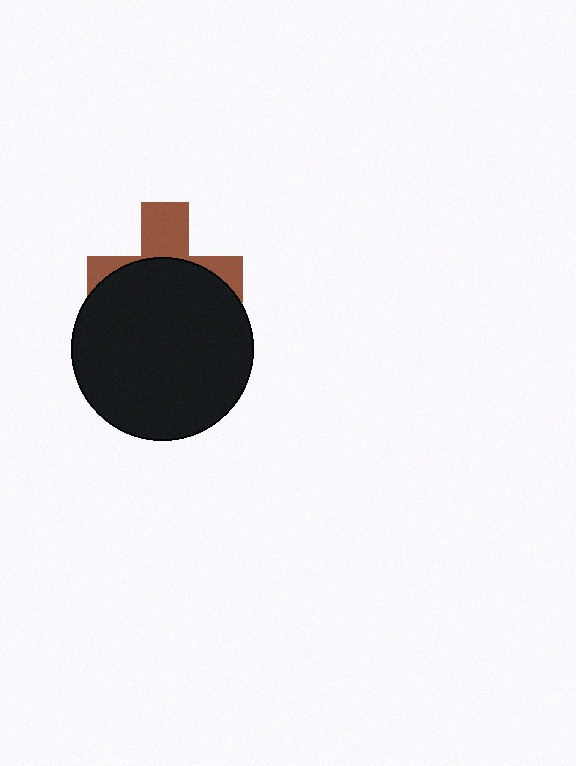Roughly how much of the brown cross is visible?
A small part of it is visible (roughly 38%).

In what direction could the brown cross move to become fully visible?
The brown cross could move up. That would shift it out from behind the black circle entirely.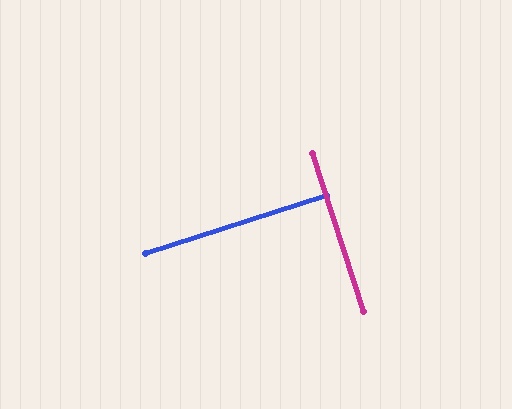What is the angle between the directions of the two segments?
Approximately 90 degrees.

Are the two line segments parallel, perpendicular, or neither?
Perpendicular — they meet at approximately 90°.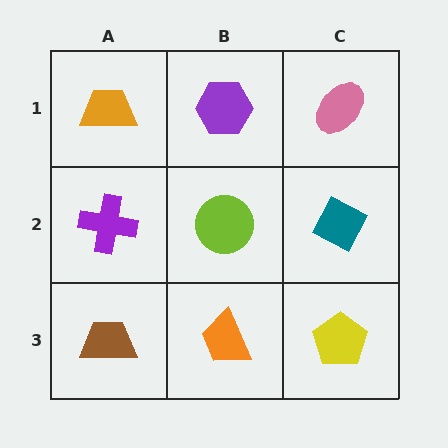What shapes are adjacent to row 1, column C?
A teal diamond (row 2, column C), a purple hexagon (row 1, column B).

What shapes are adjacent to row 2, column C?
A pink ellipse (row 1, column C), a yellow pentagon (row 3, column C), a lime circle (row 2, column B).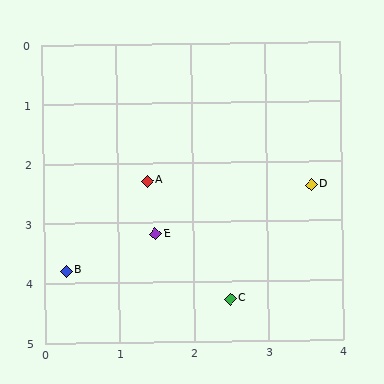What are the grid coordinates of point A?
Point A is at approximately (1.4, 2.3).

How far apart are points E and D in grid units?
Points E and D are about 2.2 grid units apart.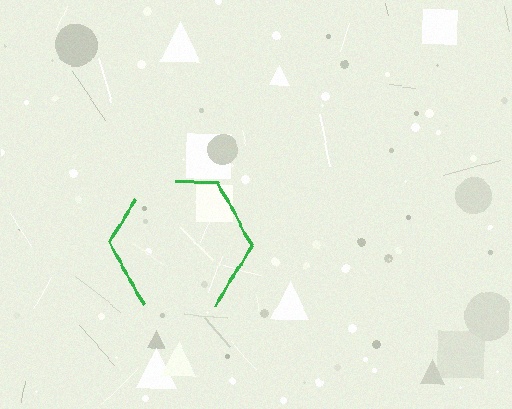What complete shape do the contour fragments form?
The contour fragments form a hexagon.